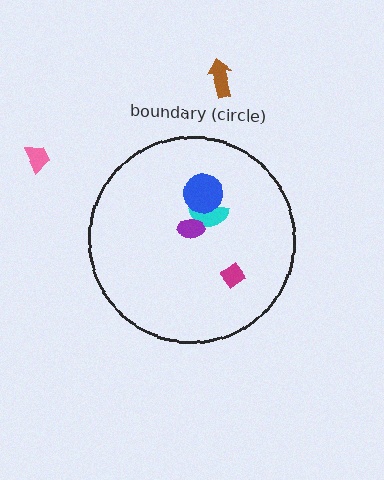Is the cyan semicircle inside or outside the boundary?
Inside.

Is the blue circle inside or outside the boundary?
Inside.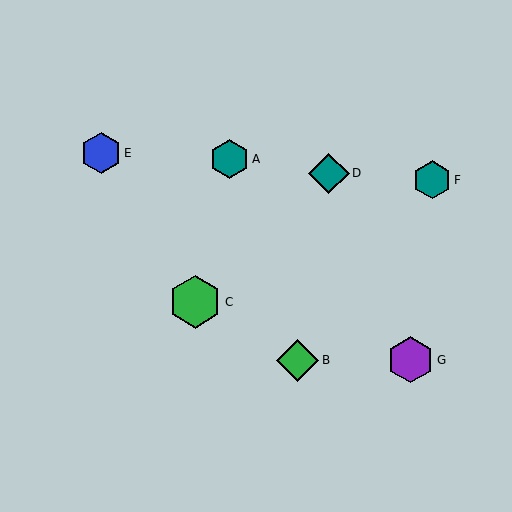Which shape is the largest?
The green hexagon (labeled C) is the largest.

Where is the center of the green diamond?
The center of the green diamond is at (298, 360).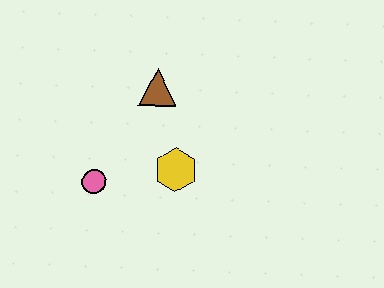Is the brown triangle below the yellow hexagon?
No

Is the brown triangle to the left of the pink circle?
No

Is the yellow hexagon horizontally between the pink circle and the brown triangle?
No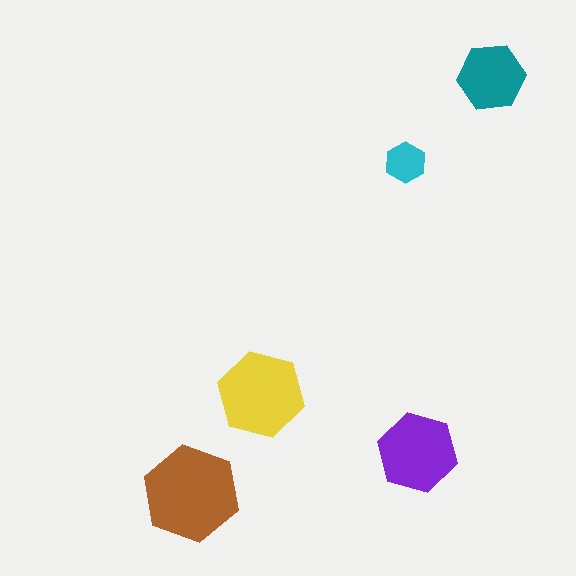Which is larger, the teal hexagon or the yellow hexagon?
The yellow one.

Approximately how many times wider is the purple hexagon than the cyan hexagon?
About 2 times wider.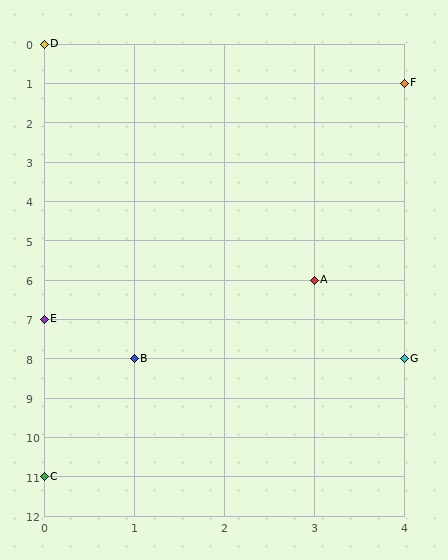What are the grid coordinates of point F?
Point F is at grid coordinates (4, 1).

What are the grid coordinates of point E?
Point E is at grid coordinates (0, 7).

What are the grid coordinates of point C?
Point C is at grid coordinates (0, 11).